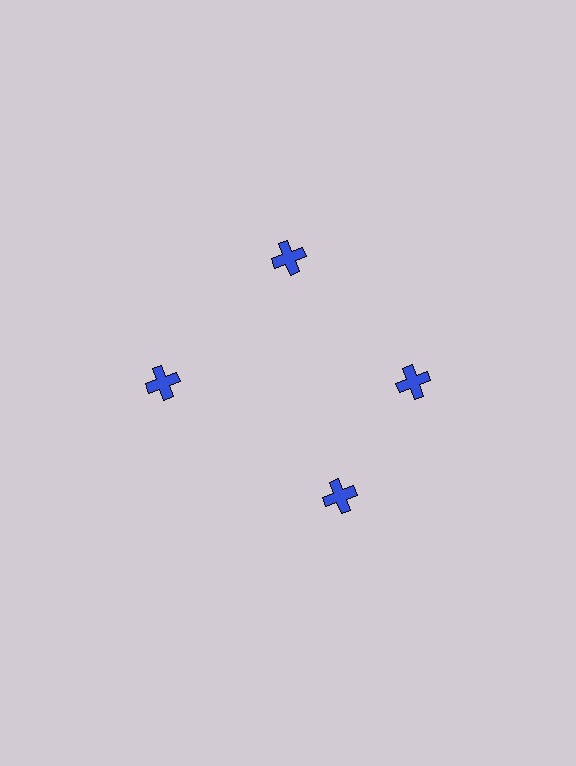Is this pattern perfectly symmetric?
No. The 4 blue crosses are arranged in a ring, but one element near the 6 o'clock position is rotated out of alignment along the ring, breaking the 4-fold rotational symmetry.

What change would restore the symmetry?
The symmetry would be restored by rotating it back into even spacing with its neighbors so that all 4 crosses sit at equal angles and equal distance from the center.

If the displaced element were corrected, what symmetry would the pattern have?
It would have 4-fold rotational symmetry — the pattern would map onto itself every 90 degrees.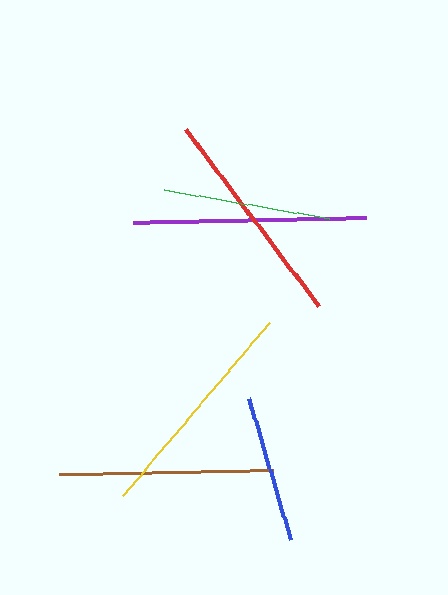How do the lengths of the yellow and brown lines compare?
The yellow and brown lines are approximately the same length.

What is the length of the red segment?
The red segment is approximately 222 pixels long.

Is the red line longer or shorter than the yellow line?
The yellow line is longer than the red line.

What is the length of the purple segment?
The purple segment is approximately 233 pixels long.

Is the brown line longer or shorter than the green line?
The brown line is longer than the green line.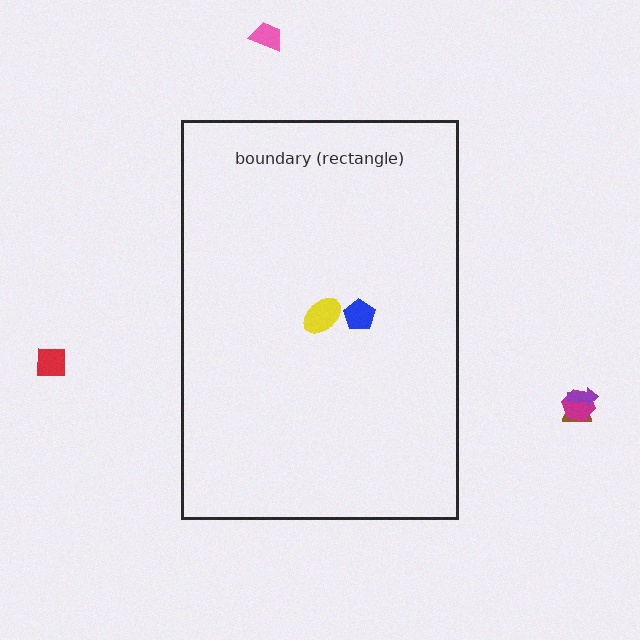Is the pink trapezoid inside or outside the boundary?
Outside.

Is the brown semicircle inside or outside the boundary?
Outside.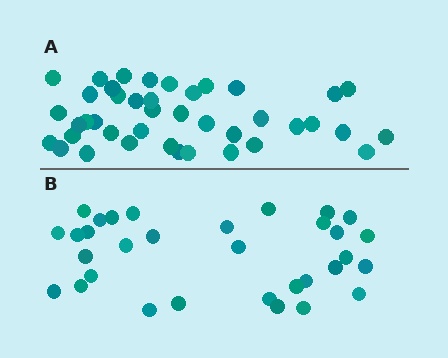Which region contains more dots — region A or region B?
Region A (the top region) has more dots.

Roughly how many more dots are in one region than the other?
Region A has roughly 8 or so more dots than region B.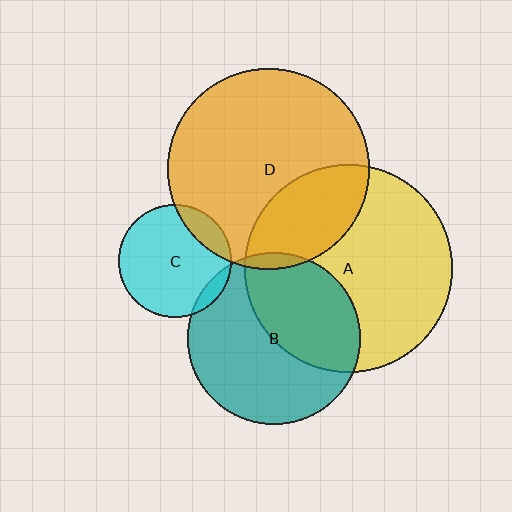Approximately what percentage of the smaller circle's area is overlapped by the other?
Approximately 5%.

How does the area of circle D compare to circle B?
Approximately 1.4 times.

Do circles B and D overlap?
Yes.